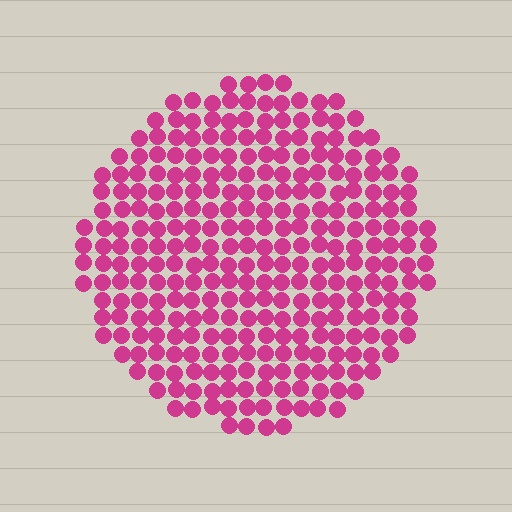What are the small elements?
The small elements are circles.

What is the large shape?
The large shape is a circle.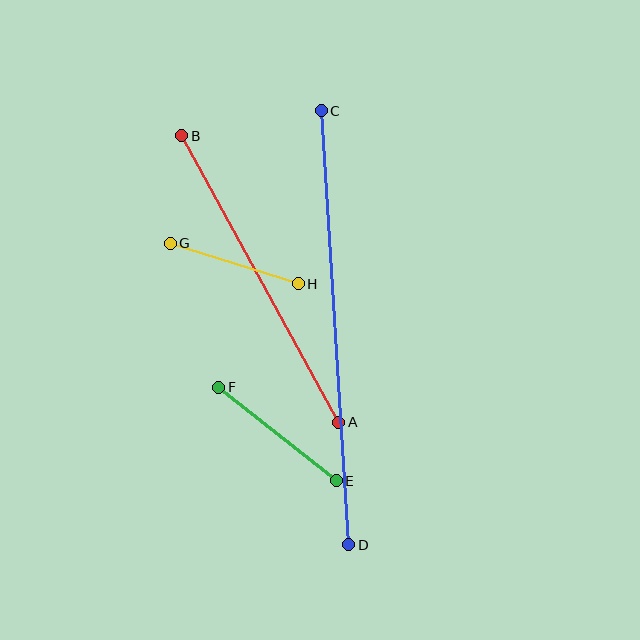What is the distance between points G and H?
The distance is approximately 134 pixels.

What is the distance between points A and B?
The distance is approximately 327 pixels.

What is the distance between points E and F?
The distance is approximately 151 pixels.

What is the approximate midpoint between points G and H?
The midpoint is at approximately (234, 264) pixels.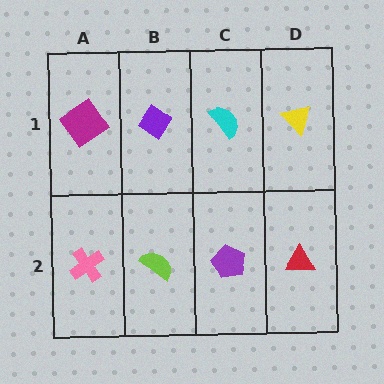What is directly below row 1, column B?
A lime semicircle.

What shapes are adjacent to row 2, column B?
A purple diamond (row 1, column B), a pink cross (row 2, column A), a purple pentagon (row 2, column C).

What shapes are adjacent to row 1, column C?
A purple pentagon (row 2, column C), a purple diamond (row 1, column B), a yellow triangle (row 1, column D).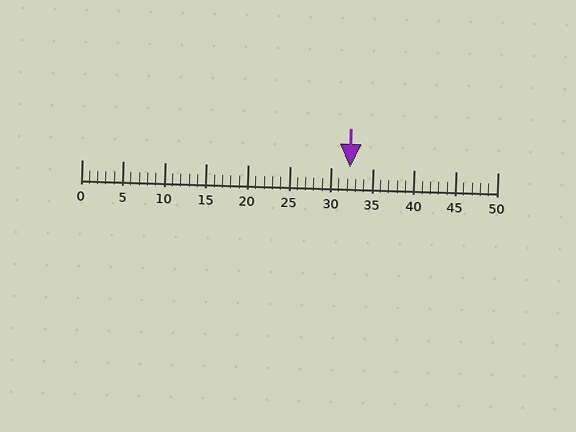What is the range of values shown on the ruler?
The ruler shows values from 0 to 50.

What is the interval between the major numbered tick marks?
The major tick marks are spaced 5 units apart.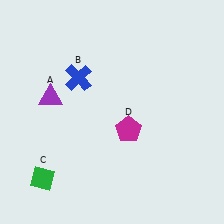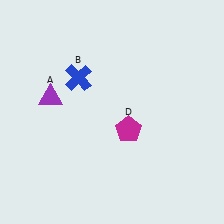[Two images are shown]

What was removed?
The green diamond (C) was removed in Image 2.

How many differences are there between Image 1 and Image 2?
There is 1 difference between the two images.